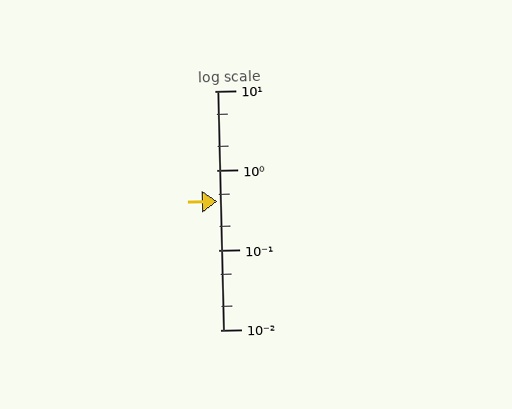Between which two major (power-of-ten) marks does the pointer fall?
The pointer is between 0.1 and 1.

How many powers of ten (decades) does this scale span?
The scale spans 3 decades, from 0.01 to 10.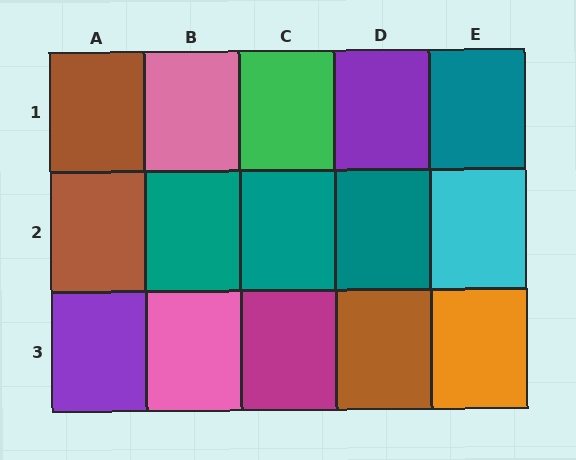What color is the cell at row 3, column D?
Brown.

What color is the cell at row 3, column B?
Pink.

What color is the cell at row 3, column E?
Orange.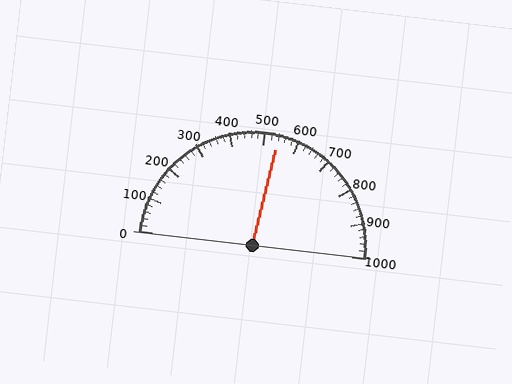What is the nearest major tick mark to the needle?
The nearest major tick mark is 500.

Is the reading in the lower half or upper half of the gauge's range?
The reading is in the upper half of the range (0 to 1000).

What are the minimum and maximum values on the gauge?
The gauge ranges from 0 to 1000.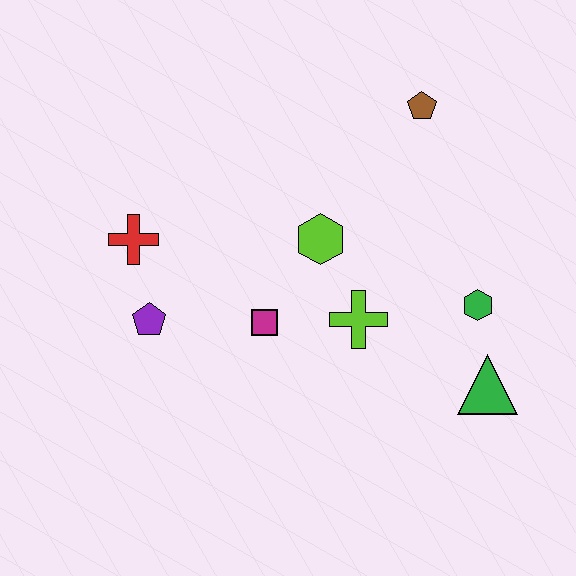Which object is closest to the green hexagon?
The green triangle is closest to the green hexagon.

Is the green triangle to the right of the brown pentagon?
Yes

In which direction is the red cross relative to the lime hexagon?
The red cross is to the left of the lime hexagon.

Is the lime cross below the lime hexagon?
Yes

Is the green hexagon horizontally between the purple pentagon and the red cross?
No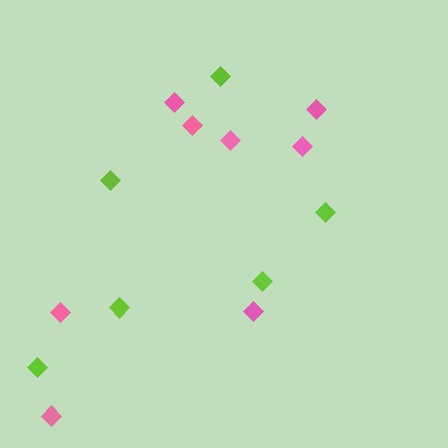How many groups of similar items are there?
There are 2 groups: one group of pink diamonds (8) and one group of lime diamonds (6).